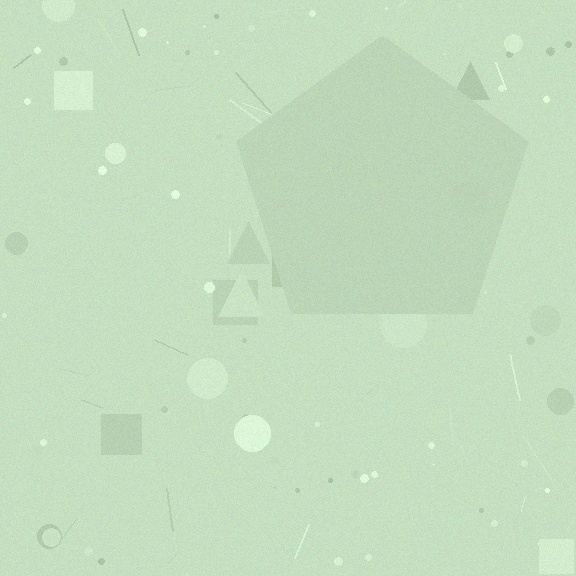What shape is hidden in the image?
A pentagon is hidden in the image.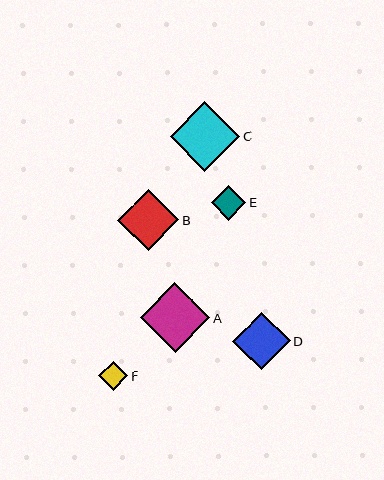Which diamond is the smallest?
Diamond F is the smallest with a size of approximately 29 pixels.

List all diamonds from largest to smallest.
From largest to smallest: C, A, B, D, E, F.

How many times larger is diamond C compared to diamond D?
Diamond C is approximately 1.2 times the size of diamond D.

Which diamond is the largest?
Diamond C is the largest with a size of approximately 70 pixels.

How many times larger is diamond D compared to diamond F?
Diamond D is approximately 2.0 times the size of diamond F.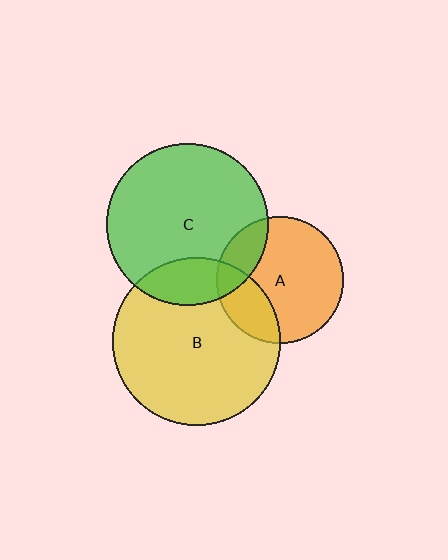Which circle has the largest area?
Circle B (yellow).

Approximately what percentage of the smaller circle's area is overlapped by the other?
Approximately 25%.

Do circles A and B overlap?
Yes.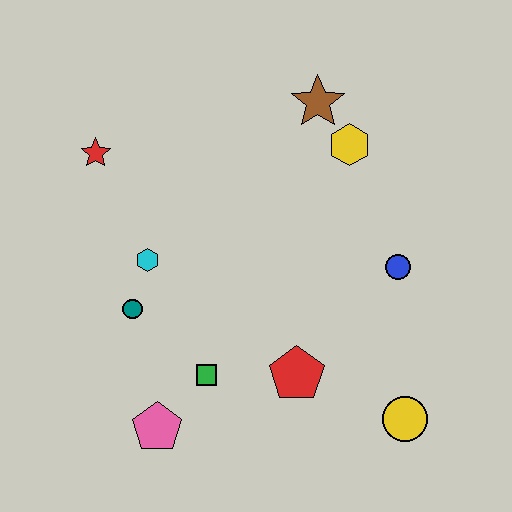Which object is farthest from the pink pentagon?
The brown star is farthest from the pink pentagon.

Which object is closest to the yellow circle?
The red pentagon is closest to the yellow circle.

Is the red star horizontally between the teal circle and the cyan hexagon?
No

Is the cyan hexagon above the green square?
Yes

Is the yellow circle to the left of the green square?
No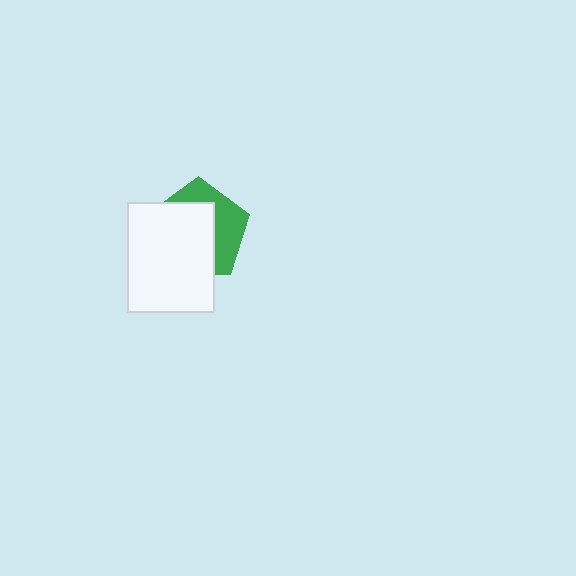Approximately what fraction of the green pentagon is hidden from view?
Roughly 62% of the green pentagon is hidden behind the white rectangle.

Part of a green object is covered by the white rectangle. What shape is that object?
It is a pentagon.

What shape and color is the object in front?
The object in front is a white rectangle.